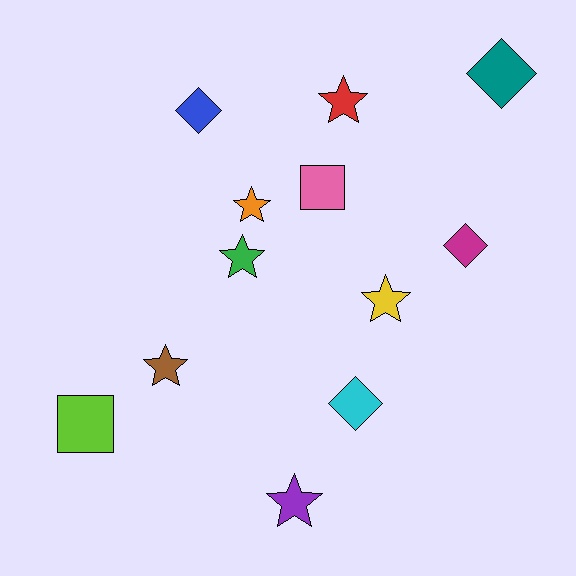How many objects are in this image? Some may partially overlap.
There are 12 objects.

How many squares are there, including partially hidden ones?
There are 2 squares.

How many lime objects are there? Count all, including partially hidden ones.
There is 1 lime object.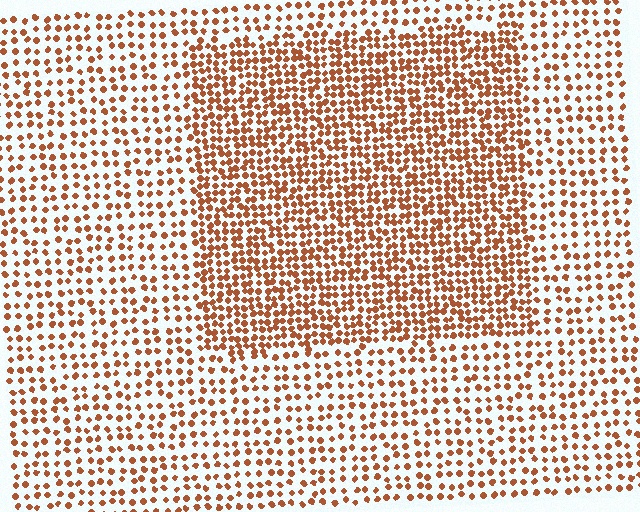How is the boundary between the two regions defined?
The boundary is defined by a change in element density (approximately 1.9x ratio). All elements are the same color, size, and shape.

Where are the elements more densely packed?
The elements are more densely packed inside the rectangle boundary.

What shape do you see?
I see a rectangle.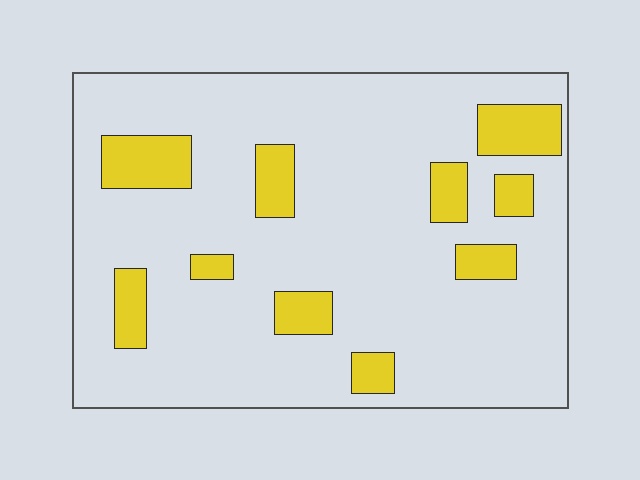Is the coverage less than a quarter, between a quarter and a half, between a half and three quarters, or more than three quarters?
Less than a quarter.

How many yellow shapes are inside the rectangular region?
10.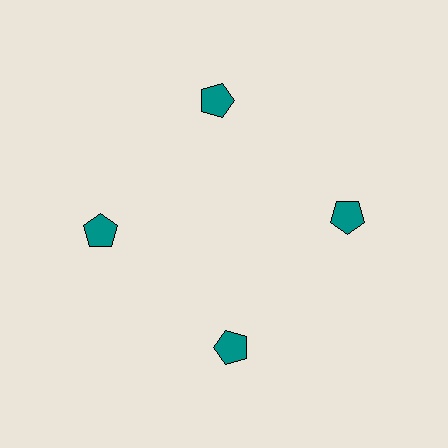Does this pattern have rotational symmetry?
Yes, this pattern has 4-fold rotational symmetry. It looks the same after rotating 90 degrees around the center.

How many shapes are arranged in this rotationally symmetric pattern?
There are 4 shapes, arranged in 4 groups of 1.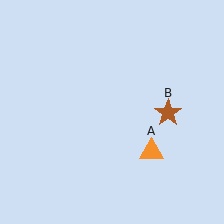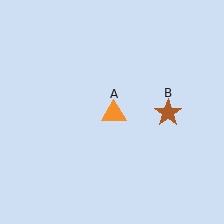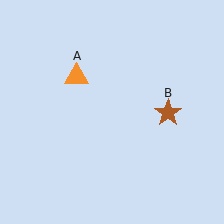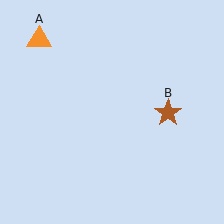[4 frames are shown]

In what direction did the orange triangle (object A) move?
The orange triangle (object A) moved up and to the left.